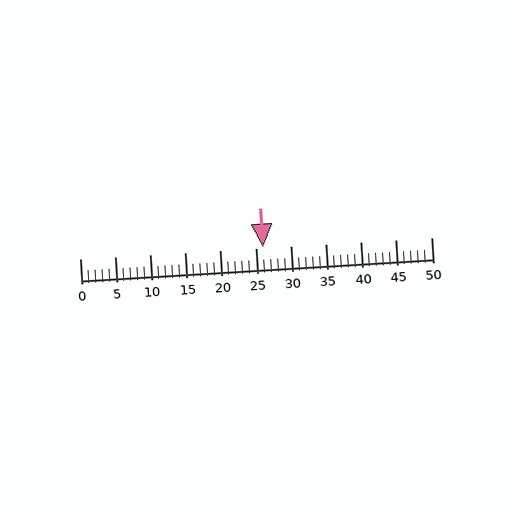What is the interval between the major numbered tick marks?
The major tick marks are spaced 5 units apart.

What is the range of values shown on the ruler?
The ruler shows values from 0 to 50.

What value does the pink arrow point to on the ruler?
The pink arrow points to approximately 26.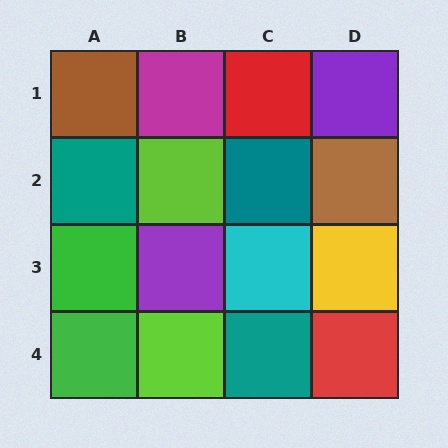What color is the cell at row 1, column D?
Purple.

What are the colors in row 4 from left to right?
Green, lime, teal, red.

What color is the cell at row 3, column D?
Yellow.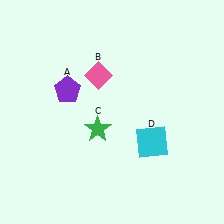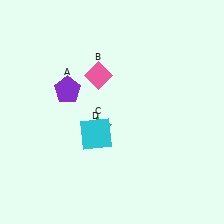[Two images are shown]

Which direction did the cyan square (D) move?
The cyan square (D) moved left.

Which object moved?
The cyan square (D) moved left.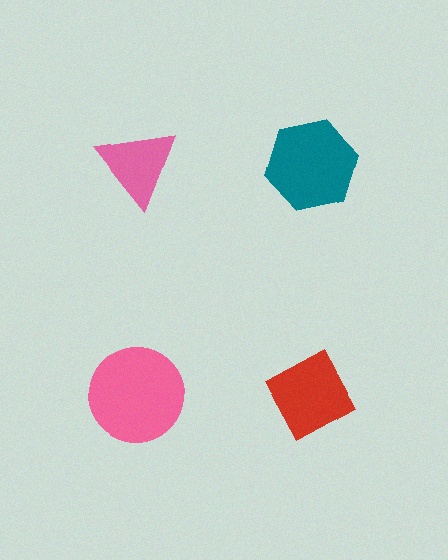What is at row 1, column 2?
A teal hexagon.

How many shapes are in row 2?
2 shapes.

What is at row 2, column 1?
A pink circle.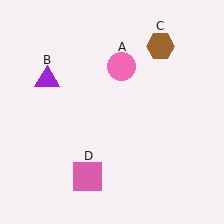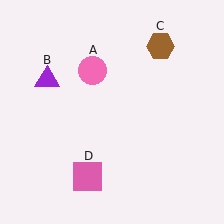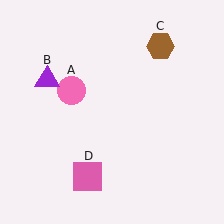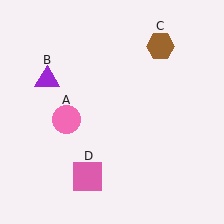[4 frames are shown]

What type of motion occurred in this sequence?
The pink circle (object A) rotated counterclockwise around the center of the scene.